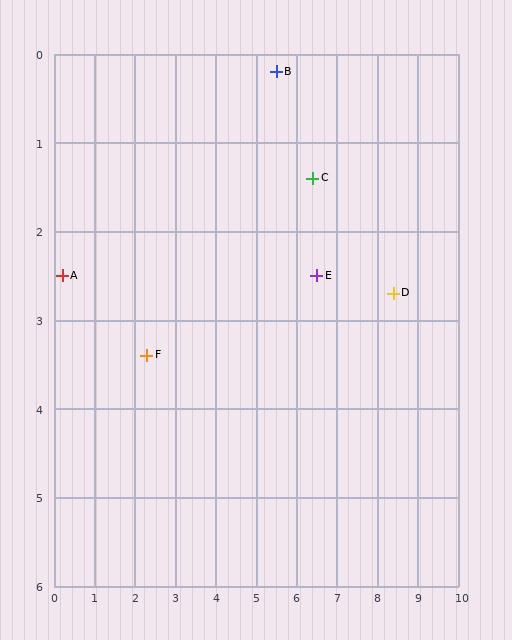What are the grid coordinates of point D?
Point D is at approximately (8.4, 2.7).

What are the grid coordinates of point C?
Point C is at approximately (6.4, 1.4).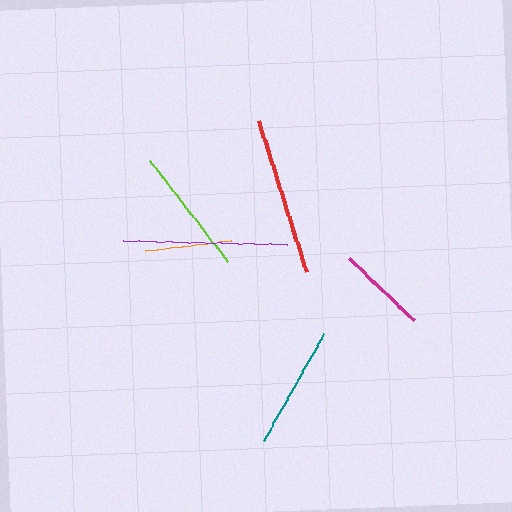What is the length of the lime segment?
The lime segment is approximately 128 pixels long.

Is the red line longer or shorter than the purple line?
The purple line is longer than the red line.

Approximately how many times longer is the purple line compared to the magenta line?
The purple line is approximately 1.8 times the length of the magenta line.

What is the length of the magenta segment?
The magenta segment is approximately 89 pixels long.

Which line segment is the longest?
The purple line is the longest at approximately 163 pixels.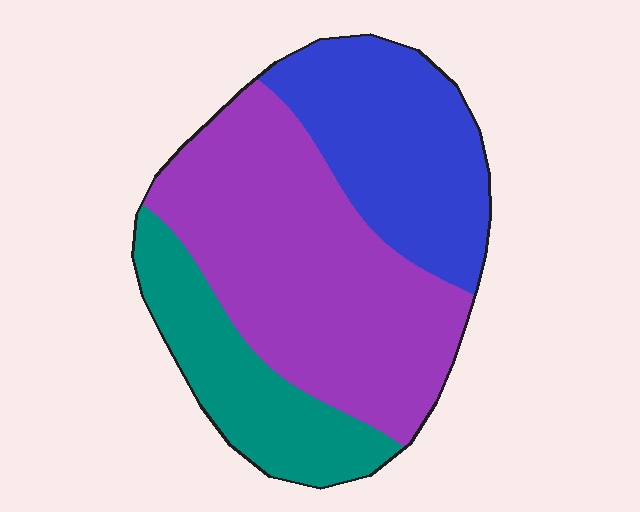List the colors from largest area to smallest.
From largest to smallest: purple, blue, teal.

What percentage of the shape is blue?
Blue covers around 30% of the shape.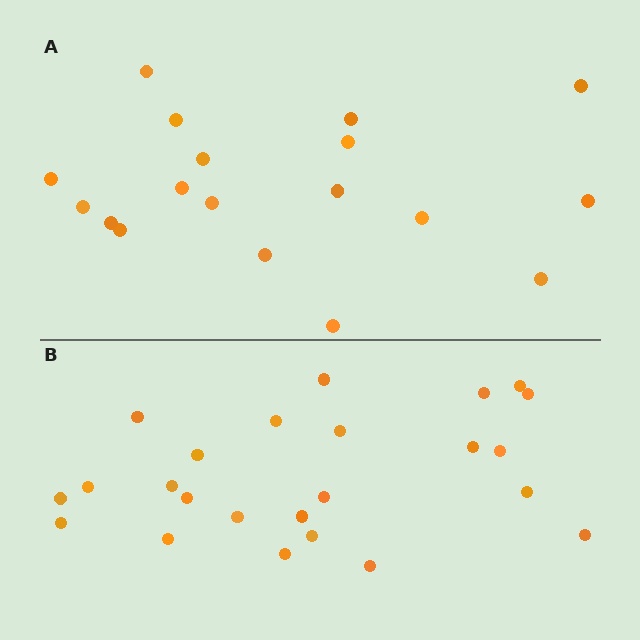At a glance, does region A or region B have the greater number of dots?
Region B (the bottom region) has more dots.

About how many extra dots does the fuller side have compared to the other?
Region B has about 6 more dots than region A.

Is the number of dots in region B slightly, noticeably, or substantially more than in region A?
Region B has noticeably more, but not dramatically so. The ratio is roughly 1.3 to 1.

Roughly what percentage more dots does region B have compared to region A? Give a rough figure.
About 35% more.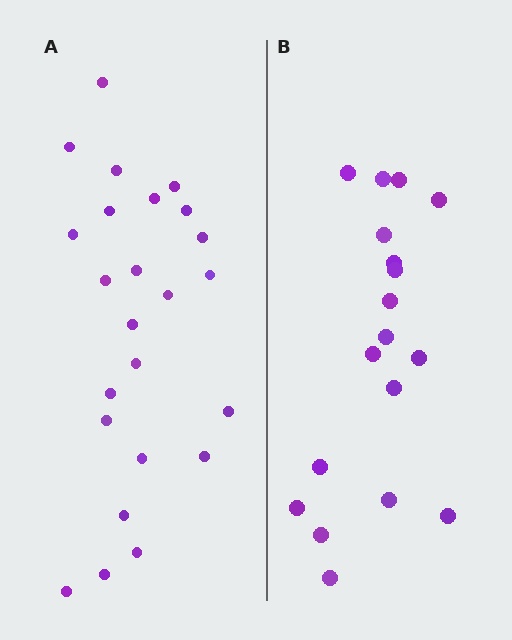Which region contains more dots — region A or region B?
Region A (the left region) has more dots.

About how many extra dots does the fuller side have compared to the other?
Region A has about 6 more dots than region B.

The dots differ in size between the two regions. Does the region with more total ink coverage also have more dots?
No. Region B has more total ink coverage because its dots are larger, but region A actually contains more individual dots. Total area can be misleading — the number of items is what matters here.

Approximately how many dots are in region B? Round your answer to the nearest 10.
About 20 dots. (The exact count is 18, which rounds to 20.)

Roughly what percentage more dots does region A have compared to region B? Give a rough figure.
About 35% more.